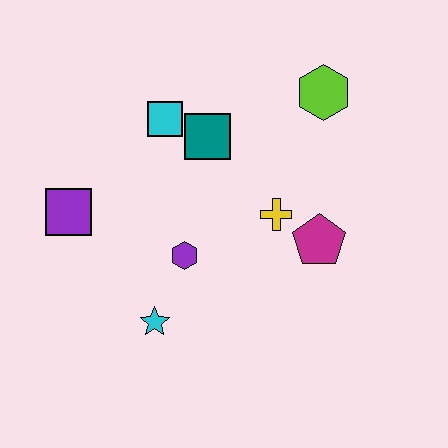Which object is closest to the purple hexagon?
The cyan star is closest to the purple hexagon.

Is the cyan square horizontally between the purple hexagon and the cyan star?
Yes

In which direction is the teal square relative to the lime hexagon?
The teal square is to the left of the lime hexagon.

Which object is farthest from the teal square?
The cyan star is farthest from the teal square.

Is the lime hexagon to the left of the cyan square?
No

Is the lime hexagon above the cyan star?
Yes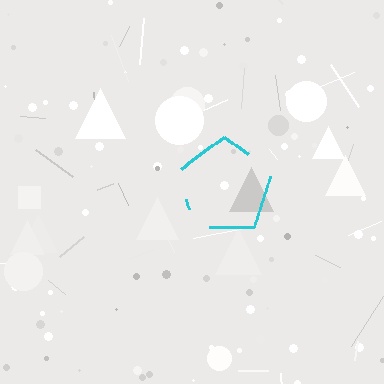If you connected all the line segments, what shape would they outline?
They would outline a pentagon.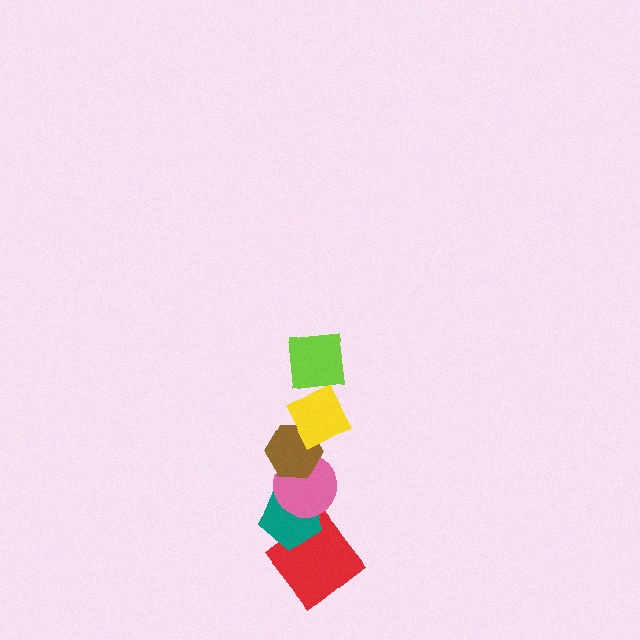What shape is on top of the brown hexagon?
The yellow square is on top of the brown hexagon.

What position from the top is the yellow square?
The yellow square is 2nd from the top.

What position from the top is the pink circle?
The pink circle is 4th from the top.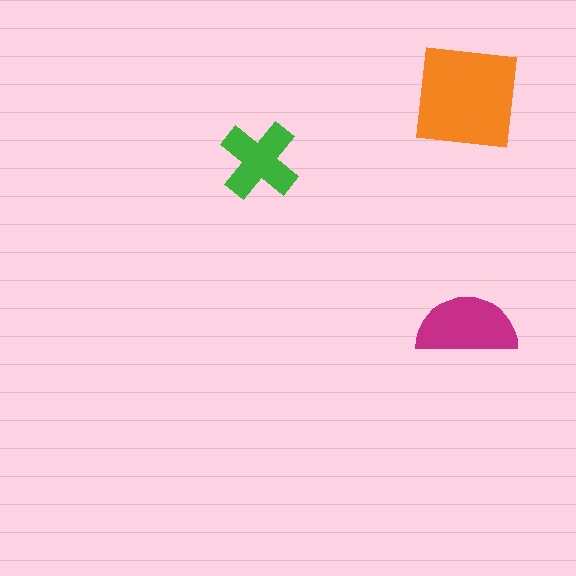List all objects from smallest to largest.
The green cross, the magenta semicircle, the orange square.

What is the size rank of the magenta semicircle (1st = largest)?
2nd.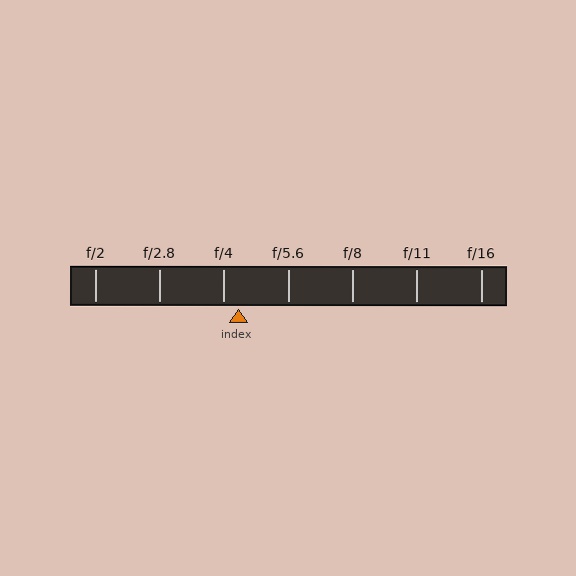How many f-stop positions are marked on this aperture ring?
There are 7 f-stop positions marked.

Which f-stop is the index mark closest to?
The index mark is closest to f/4.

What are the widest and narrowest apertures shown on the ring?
The widest aperture shown is f/2 and the narrowest is f/16.